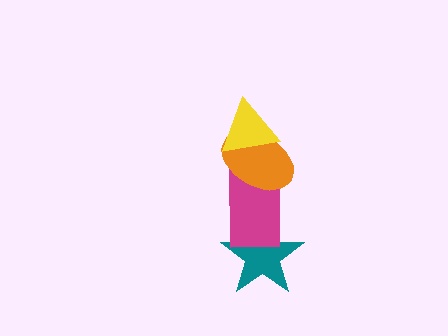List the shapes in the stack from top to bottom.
From top to bottom: the yellow triangle, the orange ellipse, the magenta rectangle, the teal star.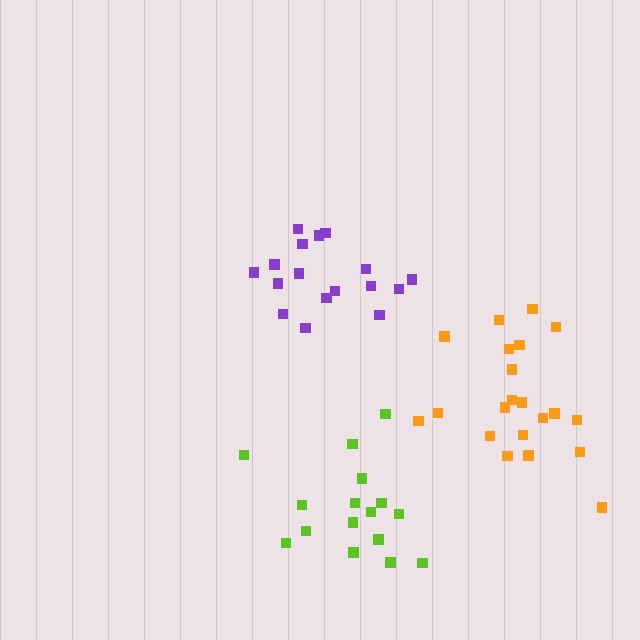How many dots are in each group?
Group 1: 17 dots, Group 2: 16 dots, Group 3: 21 dots (54 total).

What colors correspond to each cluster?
The clusters are colored: purple, lime, orange.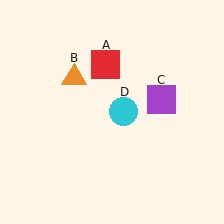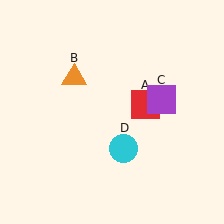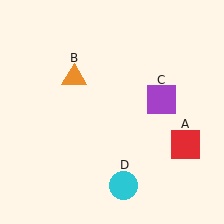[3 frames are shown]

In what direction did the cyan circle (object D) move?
The cyan circle (object D) moved down.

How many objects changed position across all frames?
2 objects changed position: red square (object A), cyan circle (object D).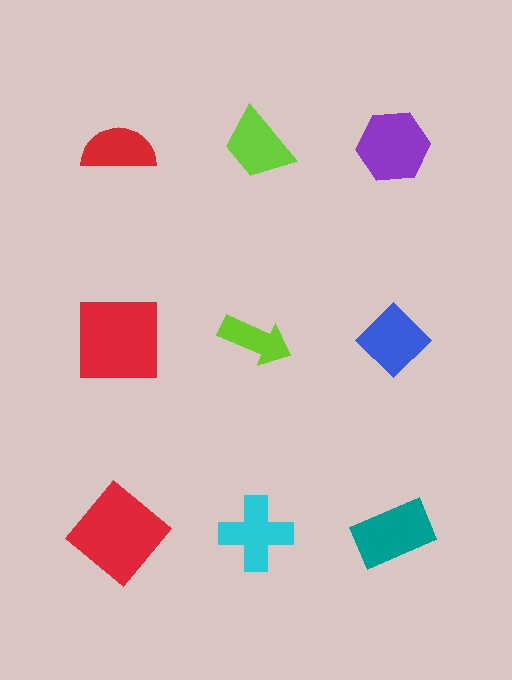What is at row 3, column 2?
A cyan cross.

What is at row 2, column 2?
A lime arrow.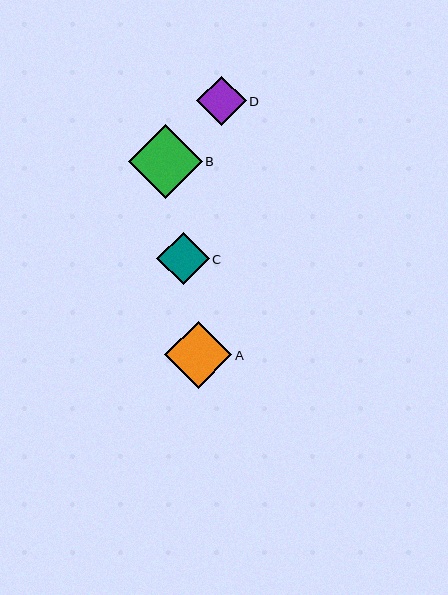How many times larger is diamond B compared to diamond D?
Diamond B is approximately 1.5 times the size of diamond D.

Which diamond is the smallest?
Diamond D is the smallest with a size of approximately 49 pixels.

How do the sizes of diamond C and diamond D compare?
Diamond C and diamond D are approximately the same size.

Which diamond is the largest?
Diamond B is the largest with a size of approximately 74 pixels.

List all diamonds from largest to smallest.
From largest to smallest: B, A, C, D.